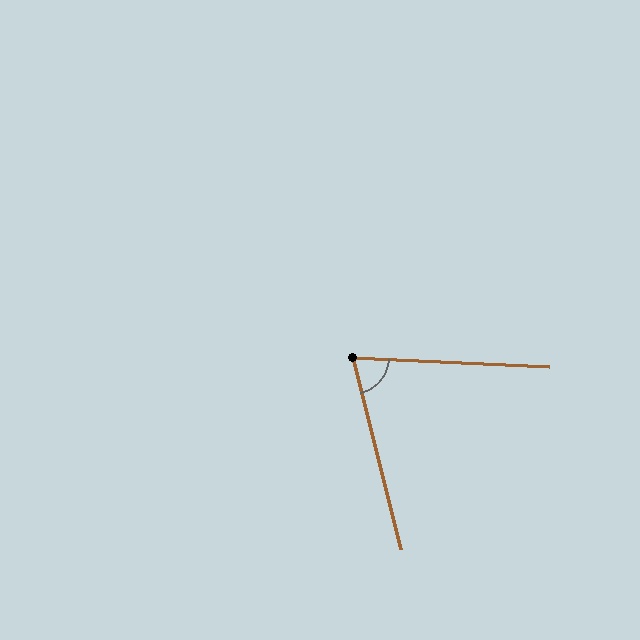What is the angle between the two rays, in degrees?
Approximately 73 degrees.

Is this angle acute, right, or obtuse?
It is acute.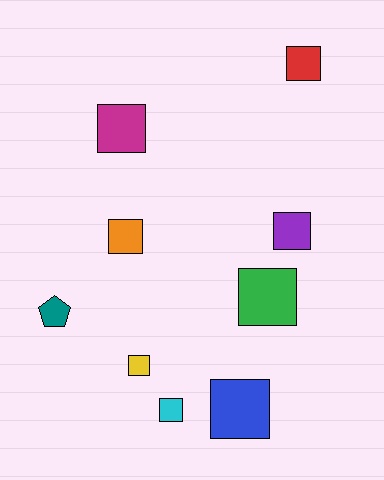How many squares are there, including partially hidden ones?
There are 8 squares.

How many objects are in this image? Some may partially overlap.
There are 9 objects.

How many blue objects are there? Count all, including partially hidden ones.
There is 1 blue object.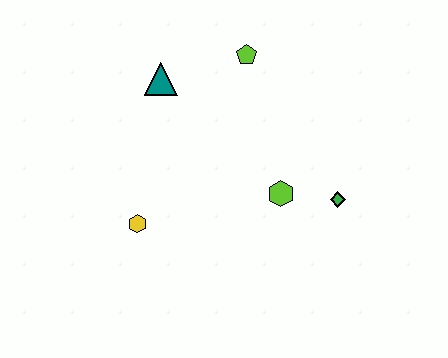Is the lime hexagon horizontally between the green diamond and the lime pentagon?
Yes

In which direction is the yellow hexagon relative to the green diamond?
The yellow hexagon is to the left of the green diamond.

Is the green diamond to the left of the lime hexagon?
No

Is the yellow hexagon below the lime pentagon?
Yes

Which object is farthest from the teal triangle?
The green diamond is farthest from the teal triangle.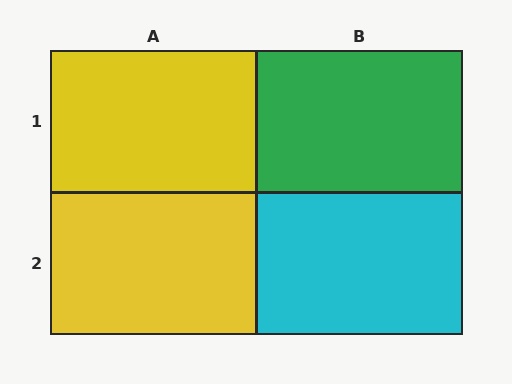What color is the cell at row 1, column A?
Yellow.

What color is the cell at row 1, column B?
Green.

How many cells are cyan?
1 cell is cyan.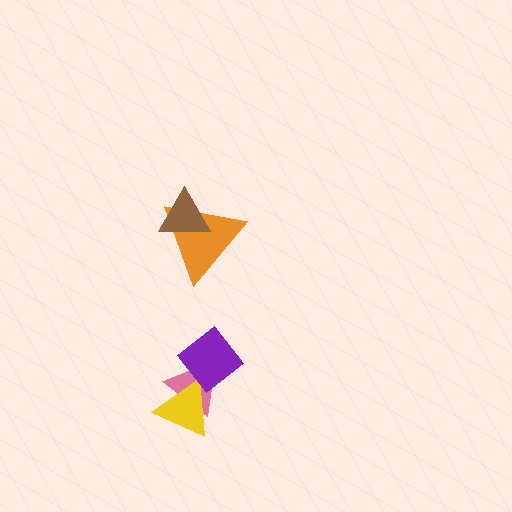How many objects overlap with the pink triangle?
2 objects overlap with the pink triangle.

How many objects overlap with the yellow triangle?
2 objects overlap with the yellow triangle.